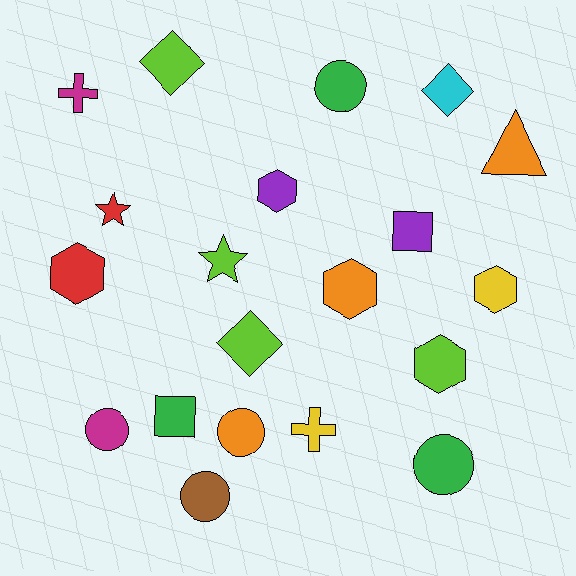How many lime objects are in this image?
There are 4 lime objects.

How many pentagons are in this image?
There are no pentagons.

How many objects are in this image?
There are 20 objects.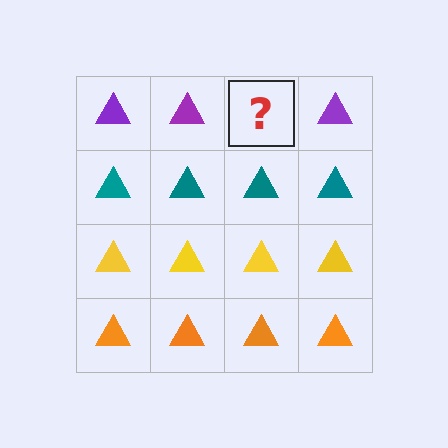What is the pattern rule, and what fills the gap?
The rule is that each row has a consistent color. The gap should be filled with a purple triangle.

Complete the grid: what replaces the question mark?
The question mark should be replaced with a purple triangle.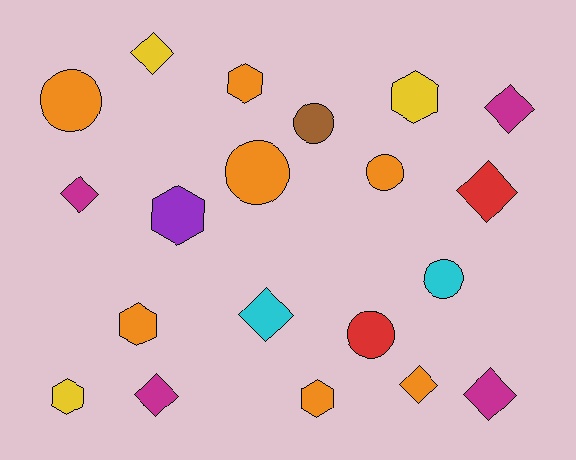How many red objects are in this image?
There are 2 red objects.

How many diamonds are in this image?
There are 8 diamonds.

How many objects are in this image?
There are 20 objects.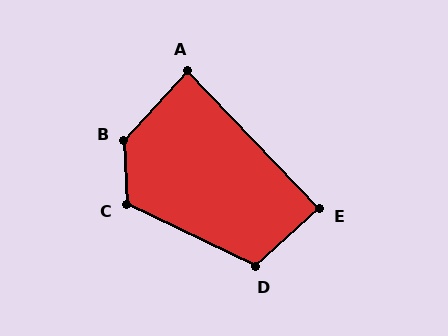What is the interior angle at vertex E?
Approximately 89 degrees (approximately right).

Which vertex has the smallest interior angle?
A, at approximately 86 degrees.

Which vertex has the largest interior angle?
B, at approximately 135 degrees.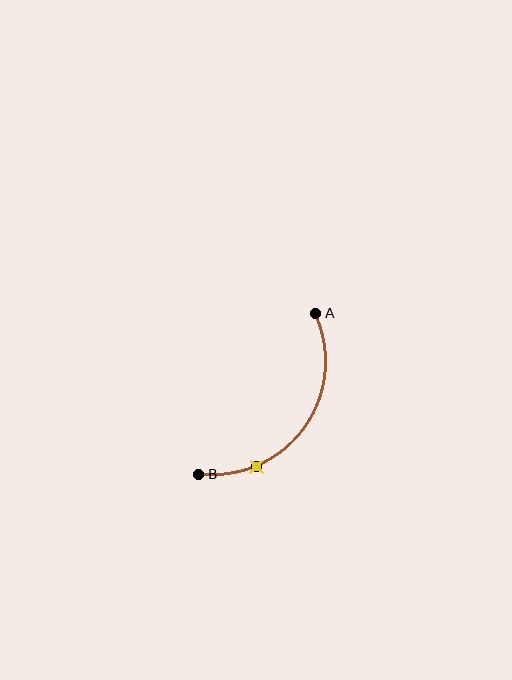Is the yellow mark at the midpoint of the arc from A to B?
No. The yellow mark lies on the arc but is closer to endpoint B. The arc midpoint would be at the point on the curve equidistant along the arc from both A and B.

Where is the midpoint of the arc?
The arc midpoint is the point on the curve farthest from the straight line joining A and B. It sits below and to the right of that line.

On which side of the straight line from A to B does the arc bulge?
The arc bulges below and to the right of the straight line connecting A and B.